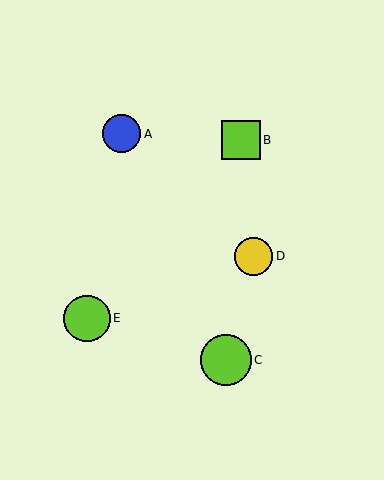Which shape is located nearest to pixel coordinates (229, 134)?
The lime square (labeled B) at (241, 140) is nearest to that location.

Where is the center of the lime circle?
The center of the lime circle is at (87, 319).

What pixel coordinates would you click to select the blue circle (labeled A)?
Click at (121, 134) to select the blue circle A.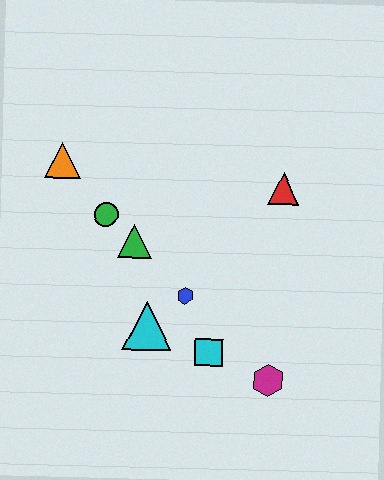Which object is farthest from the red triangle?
The orange triangle is farthest from the red triangle.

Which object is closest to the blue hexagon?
The cyan triangle is closest to the blue hexagon.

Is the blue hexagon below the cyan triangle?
No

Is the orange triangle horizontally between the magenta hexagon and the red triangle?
No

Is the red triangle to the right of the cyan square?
Yes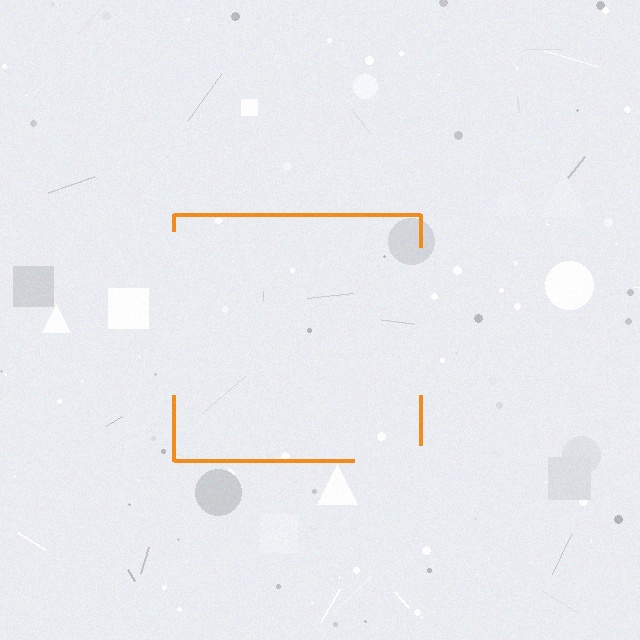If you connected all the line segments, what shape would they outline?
They would outline a square.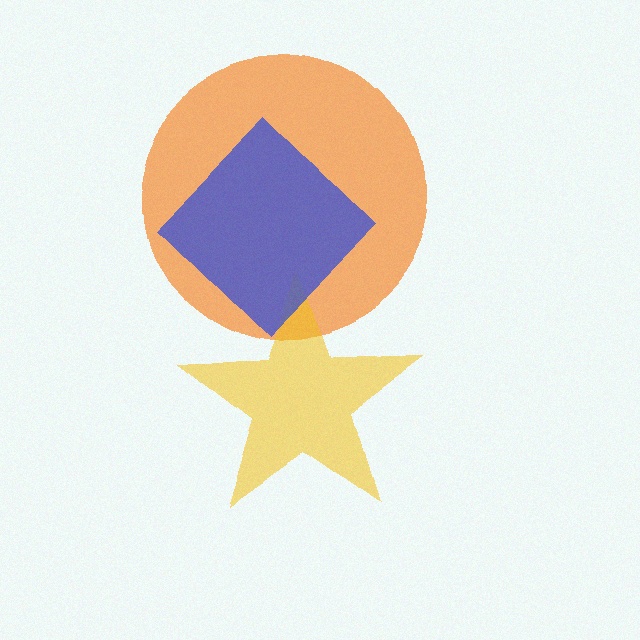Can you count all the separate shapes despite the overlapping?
Yes, there are 3 separate shapes.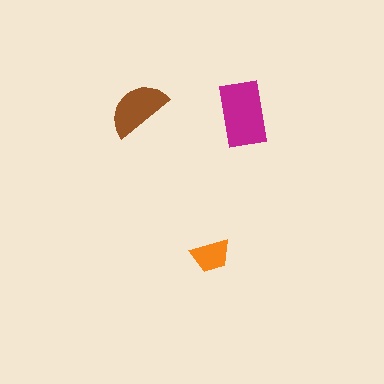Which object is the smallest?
The orange trapezoid.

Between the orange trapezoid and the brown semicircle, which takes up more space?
The brown semicircle.